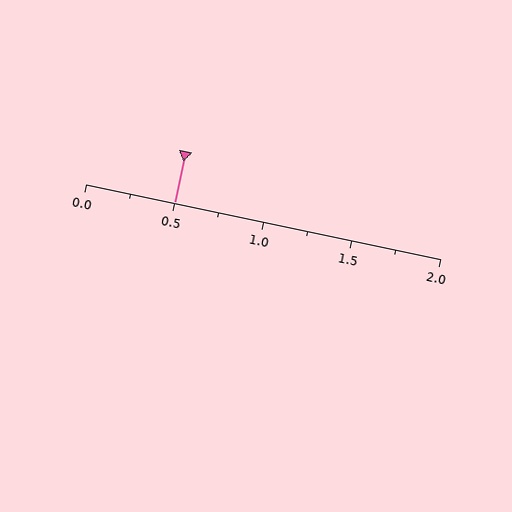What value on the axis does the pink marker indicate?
The marker indicates approximately 0.5.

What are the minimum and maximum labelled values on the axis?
The axis runs from 0.0 to 2.0.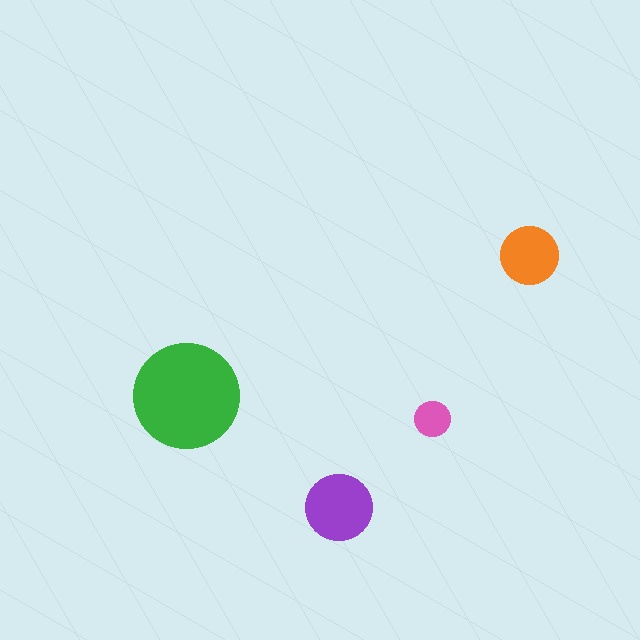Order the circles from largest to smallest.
the green one, the purple one, the orange one, the pink one.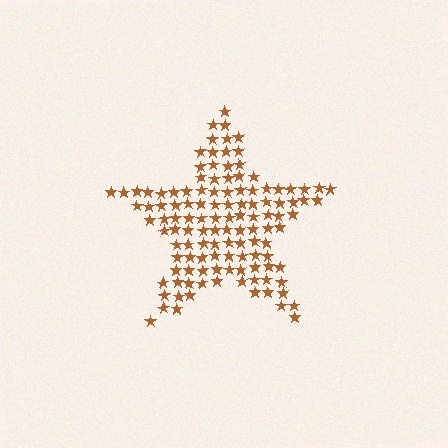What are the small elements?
The small elements are stars.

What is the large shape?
The large shape is a star.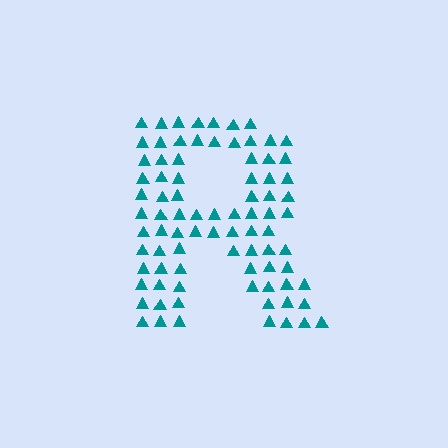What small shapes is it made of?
It is made of small triangles.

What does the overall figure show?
The overall figure shows the letter R.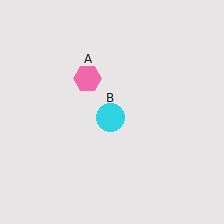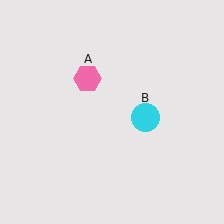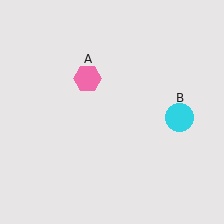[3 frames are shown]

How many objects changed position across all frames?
1 object changed position: cyan circle (object B).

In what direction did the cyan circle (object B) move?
The cyan circle (object B) moved right.